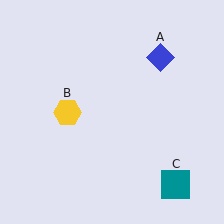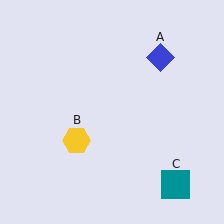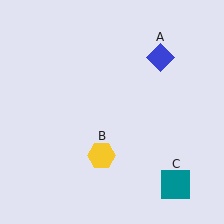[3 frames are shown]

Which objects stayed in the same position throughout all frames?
Blue diamond (object A) and teal square (object C) remained stationary.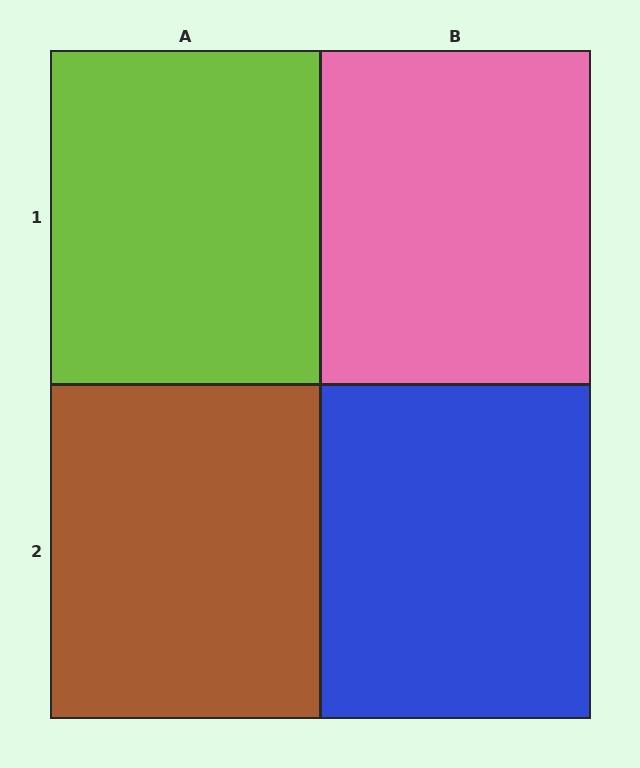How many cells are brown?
1 cell is brown.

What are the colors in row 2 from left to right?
Brown, blue.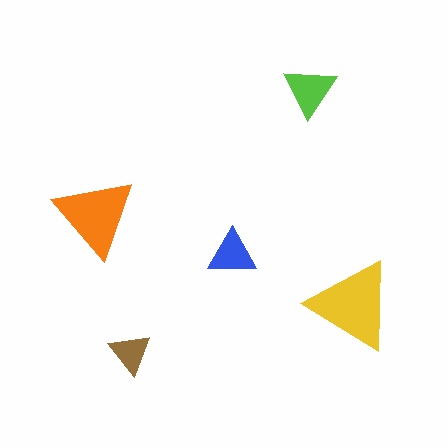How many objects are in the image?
There are 5 objects in the image.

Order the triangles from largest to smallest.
the yellow one, the orange one, the lime one, the blue one, the brown one.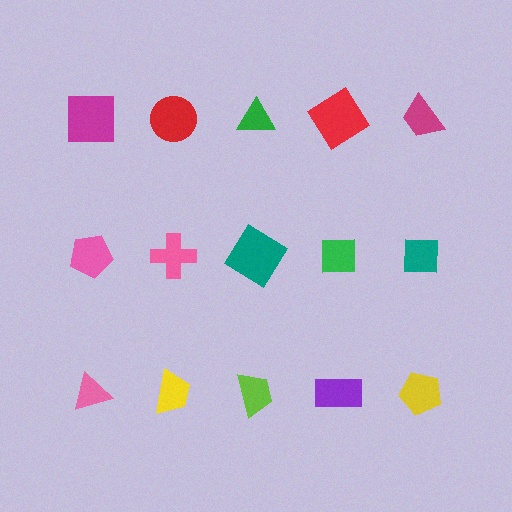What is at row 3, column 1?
A pink triangle.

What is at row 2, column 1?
A pink pentagon.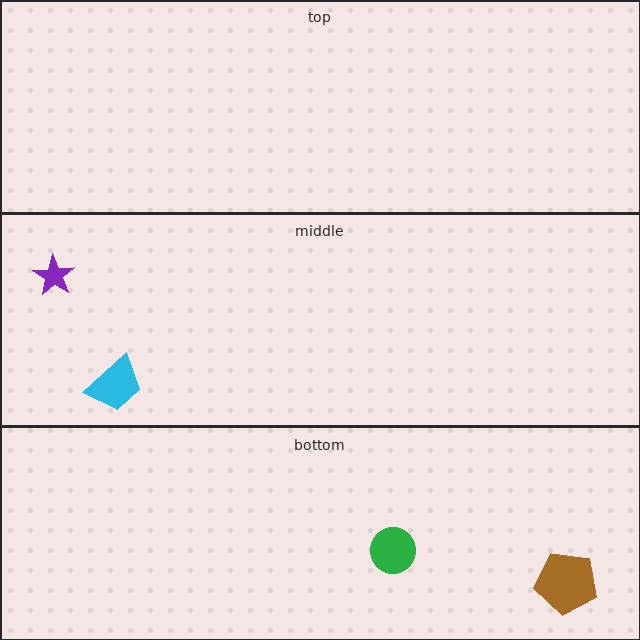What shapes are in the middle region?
The cyan trapezoid, the purple star.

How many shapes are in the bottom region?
2.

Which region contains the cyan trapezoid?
The middle region.